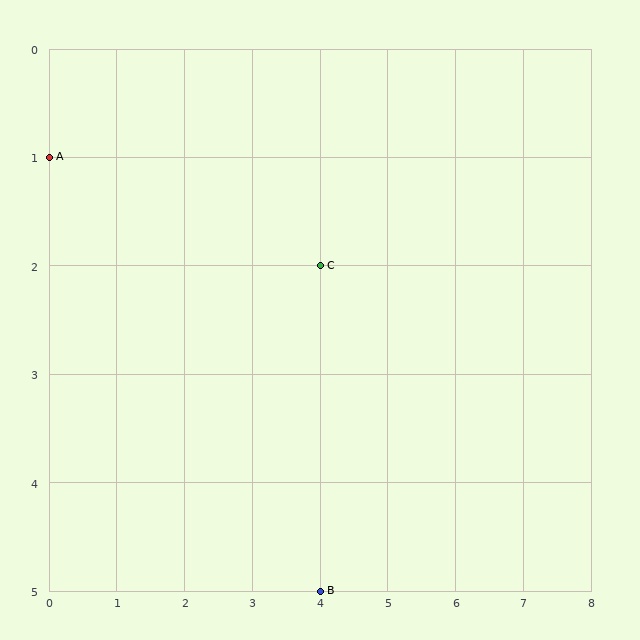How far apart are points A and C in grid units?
Points A and C are 4 columns and 1 row apart (about 4.1 grid units diagonally).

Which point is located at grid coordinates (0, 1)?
Point A is at (0, 1).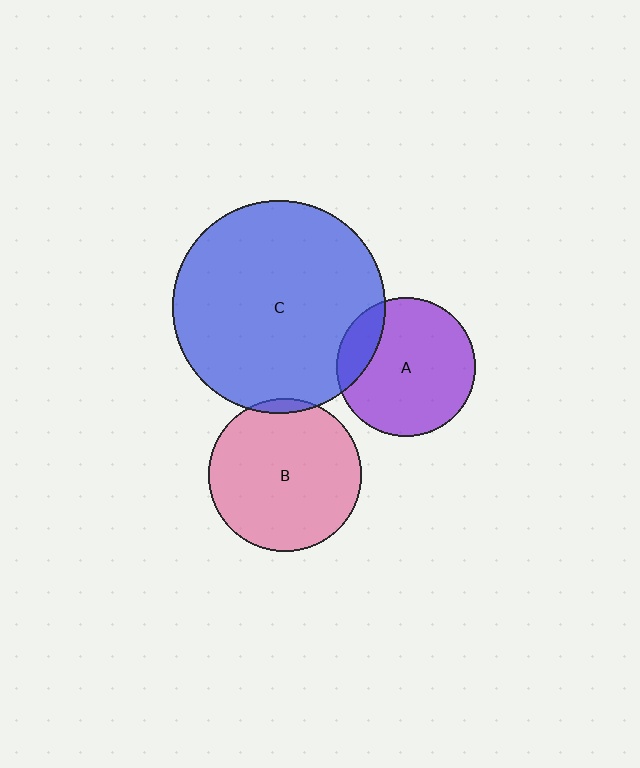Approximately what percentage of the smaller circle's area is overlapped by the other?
Approximately 15%.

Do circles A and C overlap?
Yes.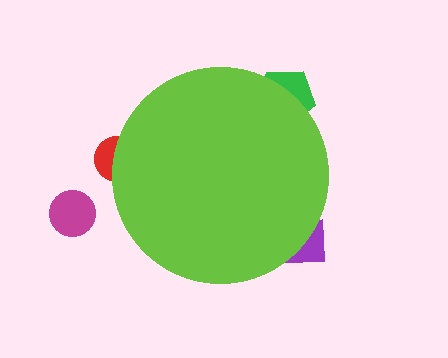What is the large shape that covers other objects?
A lime circle.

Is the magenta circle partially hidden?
No, the magenta circle is fully visible.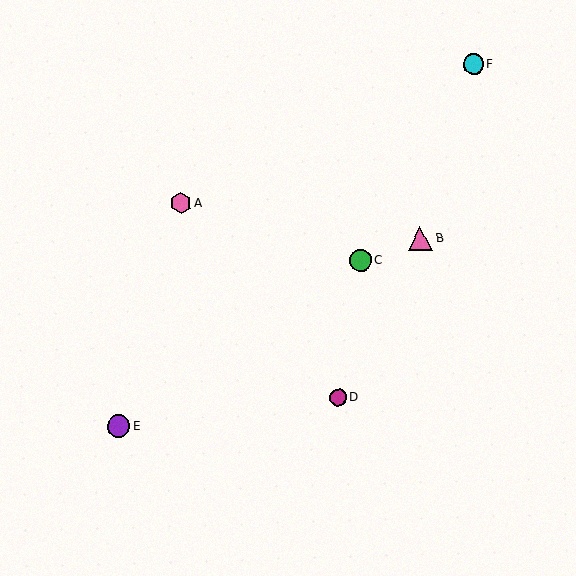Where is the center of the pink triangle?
The center of the pink triangle is at (420, 239).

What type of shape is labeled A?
Shape A is a pink hexagon.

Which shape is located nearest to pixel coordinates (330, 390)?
The magenta circle (labeled D) at (338, 398) is nearest to that location.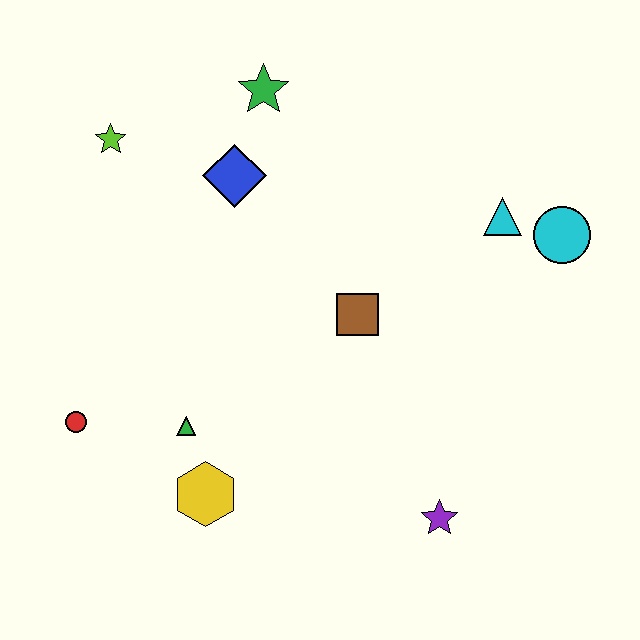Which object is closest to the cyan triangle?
The cyan circle is closest to the cyan triangle.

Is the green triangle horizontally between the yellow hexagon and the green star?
No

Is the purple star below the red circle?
Yes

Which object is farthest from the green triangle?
The cyan circle is farthest from the green triangle.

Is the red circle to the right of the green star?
No